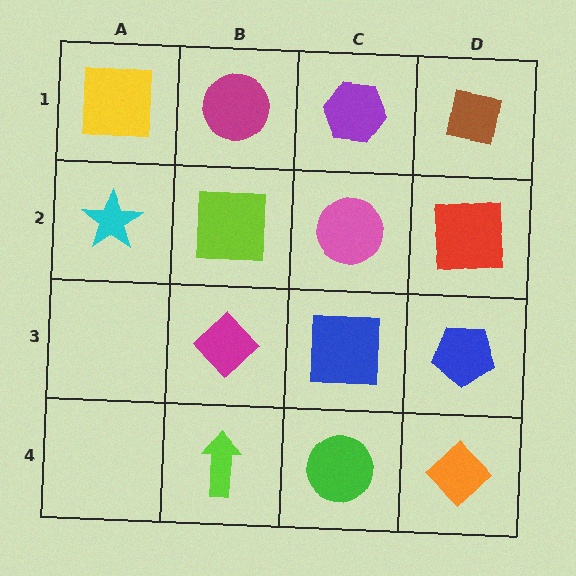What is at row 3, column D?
A blue pentagon.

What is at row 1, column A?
A yellow square.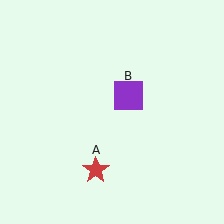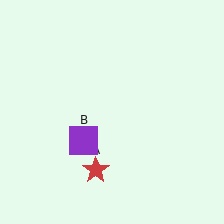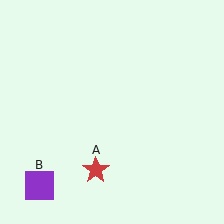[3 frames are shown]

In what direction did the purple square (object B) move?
The purple square (object B) moved down and to the left.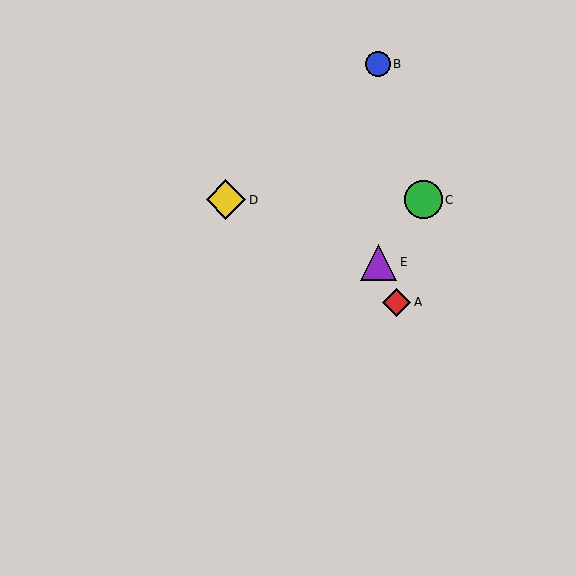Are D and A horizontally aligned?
No, D is at y≈200 and A is at y≈302.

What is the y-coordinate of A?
Object A is at y≈302.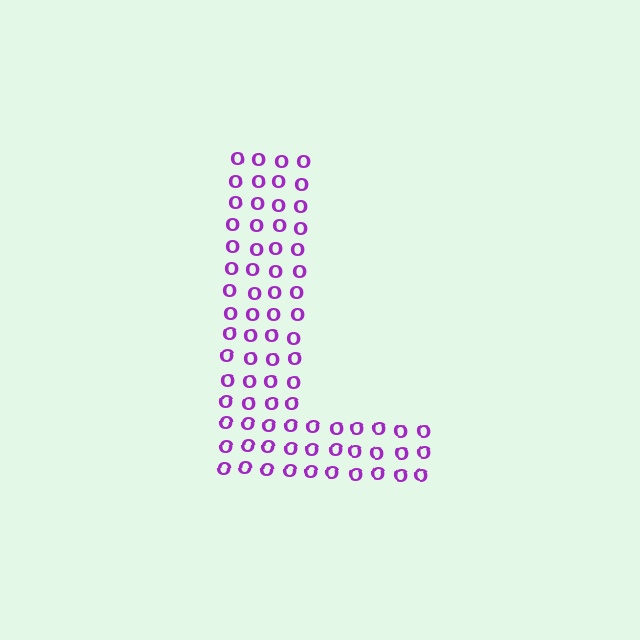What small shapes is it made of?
It is made of small letter O's.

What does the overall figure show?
The overall figure shows the letter L.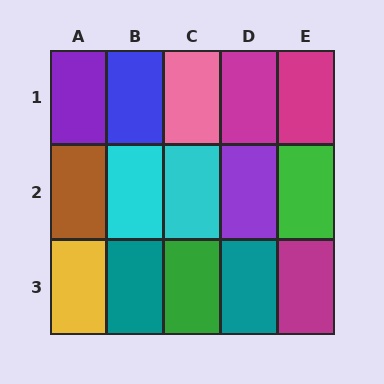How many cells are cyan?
2 cells are cyan.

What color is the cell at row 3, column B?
Teal.